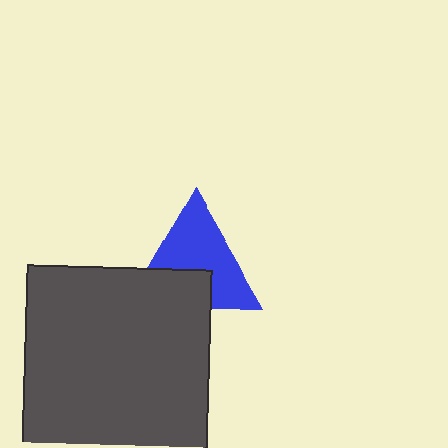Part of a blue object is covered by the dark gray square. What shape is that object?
It is a triangle.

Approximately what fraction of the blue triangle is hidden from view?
Roughly 36% of the blue triangle is hidden behind the dark gray square.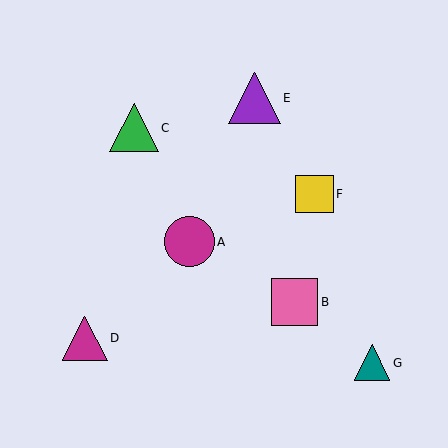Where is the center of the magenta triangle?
The center of the magenta triangle is at (85, 338).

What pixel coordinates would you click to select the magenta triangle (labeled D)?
Click at (85, 338) to select the magenta triangle D.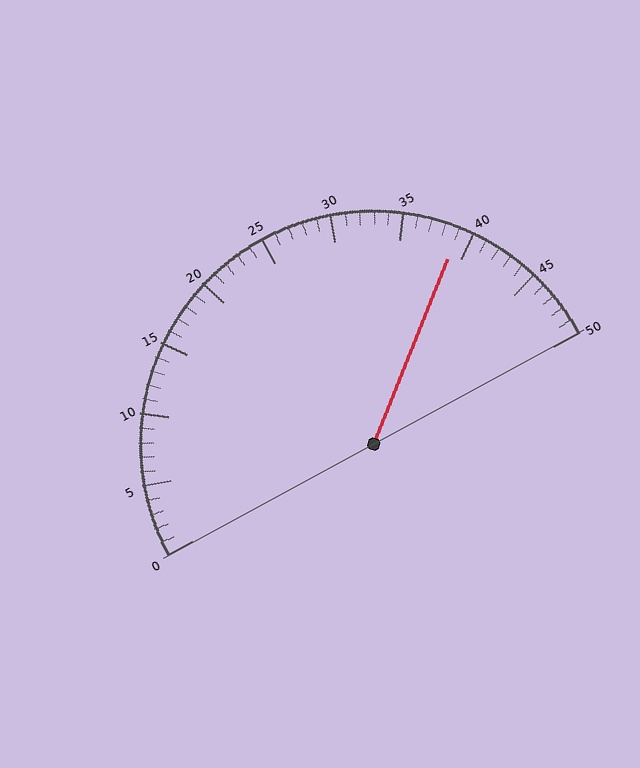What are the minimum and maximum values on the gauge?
The gauge ranges from 0 to 50.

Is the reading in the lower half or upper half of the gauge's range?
The reading is in the upper half of the range (0 to 50).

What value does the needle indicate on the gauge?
The needle indicates approximately 39.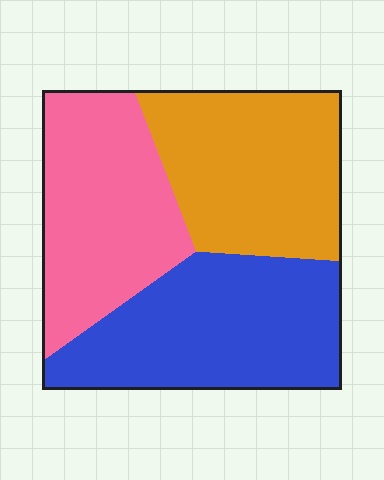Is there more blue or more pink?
Blue.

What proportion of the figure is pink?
Pink takes up between a sixth and a third of the figure.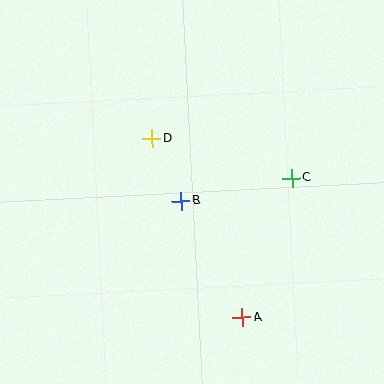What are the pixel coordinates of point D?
Point D is at (152, 139).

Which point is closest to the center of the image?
Point B at (181, 201) is closest to the center.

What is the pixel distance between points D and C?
The distance between D and C is 145 pixels.